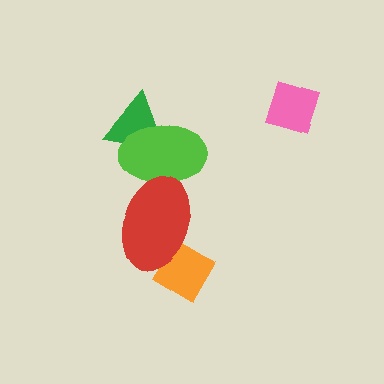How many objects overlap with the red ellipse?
2 objects overlap with the red ellipse.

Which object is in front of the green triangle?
The lime ellipse is in front of the green triangle.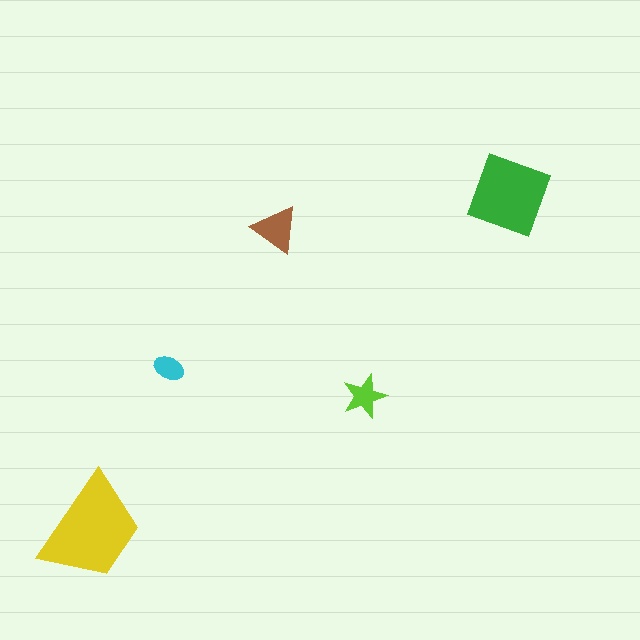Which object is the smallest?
The cyan ellipse.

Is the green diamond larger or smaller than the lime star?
Larger.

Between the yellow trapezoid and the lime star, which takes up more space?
The yellow trapezoid.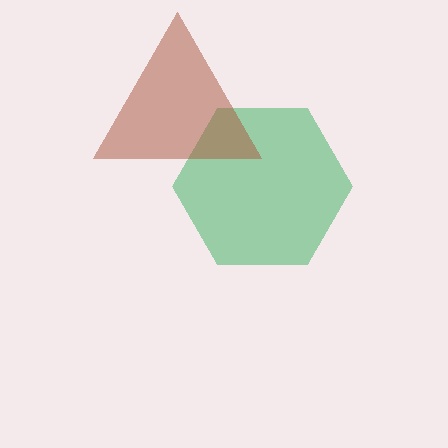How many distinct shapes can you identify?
There are 2 distinct shapes: a green hexagon, a brown triangle.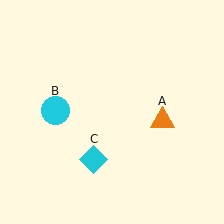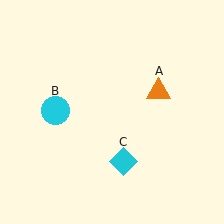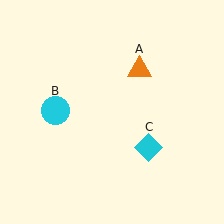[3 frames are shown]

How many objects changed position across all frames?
2 objects changed position: orange triangle (object A), cyan diamond (object C).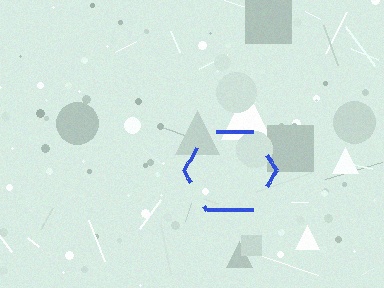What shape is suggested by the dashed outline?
The dashed outline suggests a hexagon.